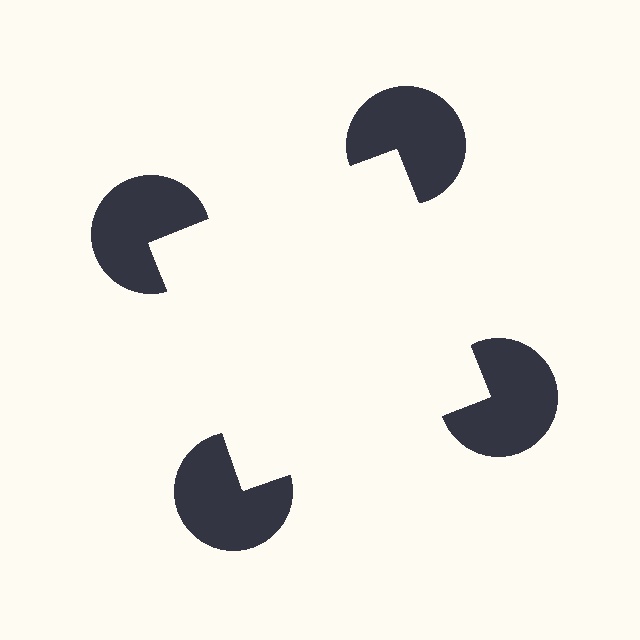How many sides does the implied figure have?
4 sides.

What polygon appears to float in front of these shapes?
An illusory square — its edges are inferred from the aligned wedge cuts in the pac-man discs, not physically drawn.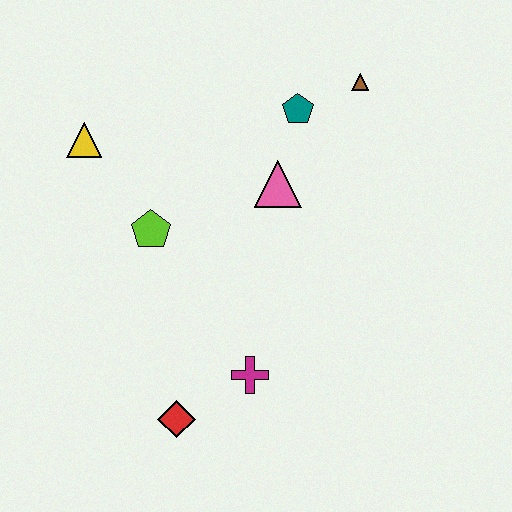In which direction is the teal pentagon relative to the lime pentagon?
The teal pentagon is to the right of the lime pentagon.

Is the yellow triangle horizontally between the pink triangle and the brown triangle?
No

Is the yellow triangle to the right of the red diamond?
No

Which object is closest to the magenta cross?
The red diamond is closest to the magenta cross.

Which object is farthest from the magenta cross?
The brown triangle is farthest from the magenta cross.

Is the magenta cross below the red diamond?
No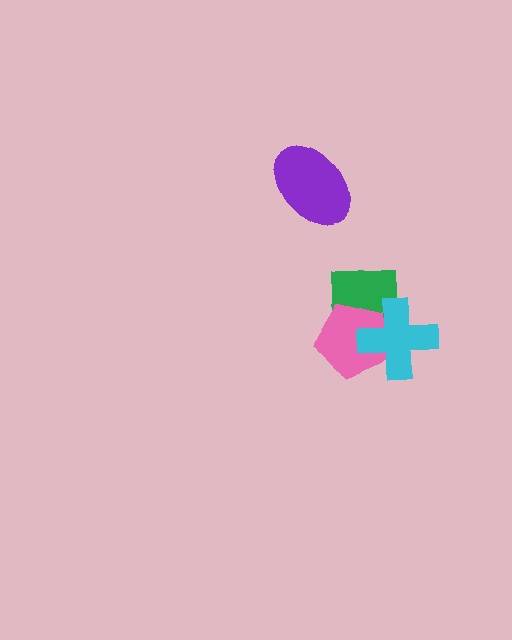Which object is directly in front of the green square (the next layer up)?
The pink pentagon is directly in front of the green square.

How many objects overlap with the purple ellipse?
0 objects overlap with the purple ellipse.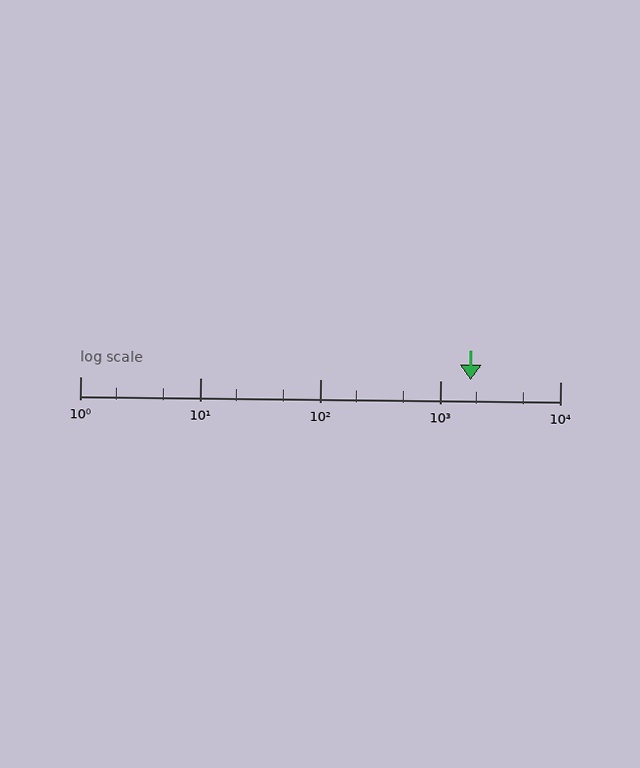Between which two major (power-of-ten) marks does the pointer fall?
The pointer is between 1000 and 10000.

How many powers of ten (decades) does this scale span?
The scale spans 4 decades, from 1 to 10000.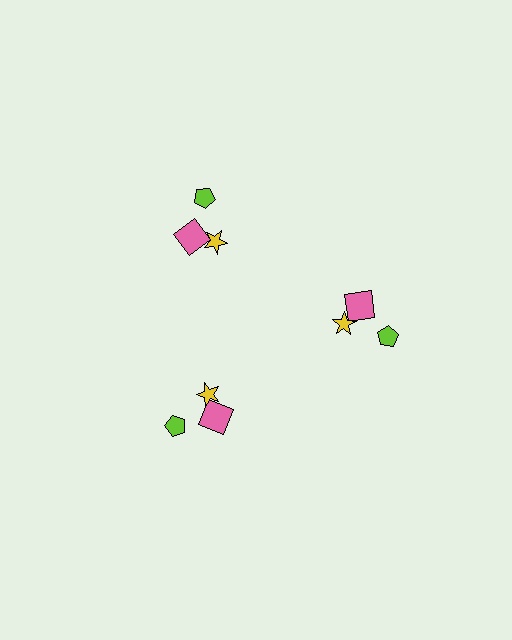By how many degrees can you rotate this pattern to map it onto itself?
The pattern maps onto itself every 120 degrees of rotation.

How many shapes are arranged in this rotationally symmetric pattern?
There are 9 shapes, arranged in 3 groups of 3.